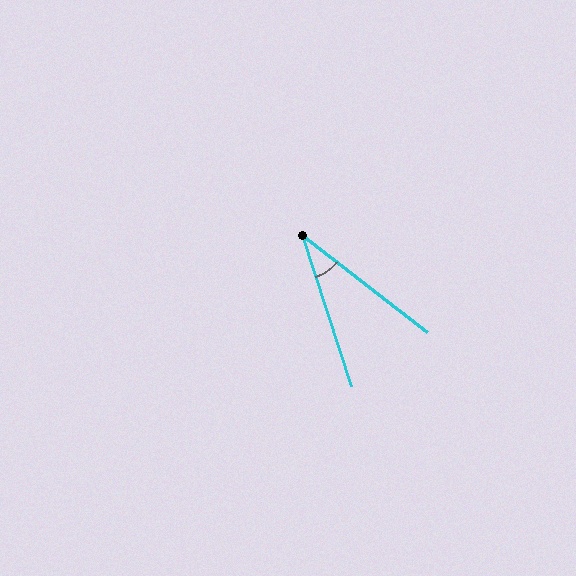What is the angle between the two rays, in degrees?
Approximately 34 degrees.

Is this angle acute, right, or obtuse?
It is acute.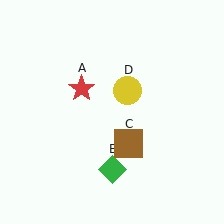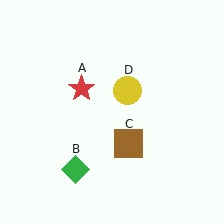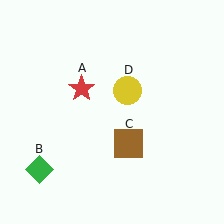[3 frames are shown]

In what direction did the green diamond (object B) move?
The green diamond (object B) moved left.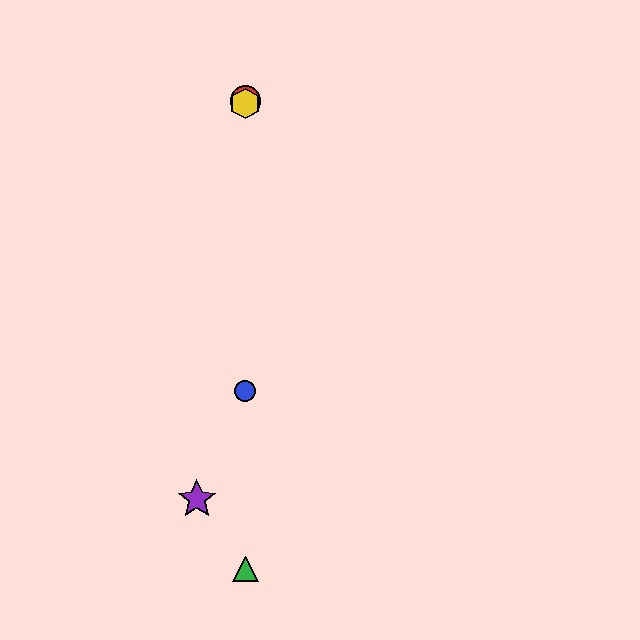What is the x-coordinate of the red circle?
The red circle is at x≈245.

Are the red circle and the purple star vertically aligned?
No, the red circle is at x≈245 and the purple star is at x≈197.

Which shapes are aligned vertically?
The red circle, the blue circle, the green triangle, the yellow hexagon are aligned vertically.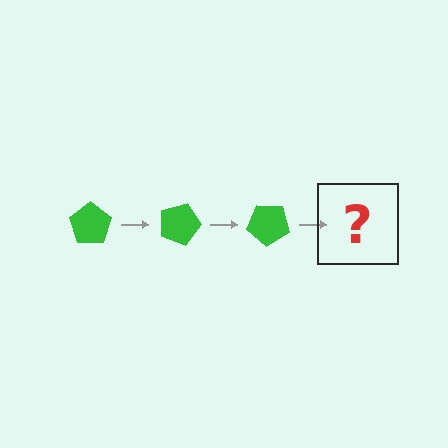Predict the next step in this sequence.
The next step is a green pentagon rotated 60 degrees.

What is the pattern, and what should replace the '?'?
The pattern is that the pentagon rotates 20 degrees each step. The '?' should be a green pentagon rotated 60 degrees.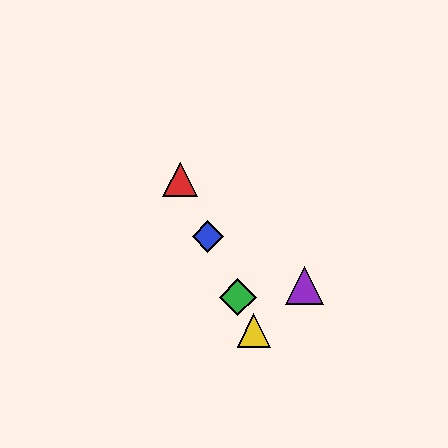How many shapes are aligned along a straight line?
4 shapes (the red triangle, the blue diamond, the green diamond, the yellow triangle) are aligned along a straight line.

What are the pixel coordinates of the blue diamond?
The blue diamond is at (208, 236).